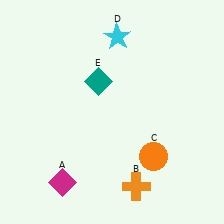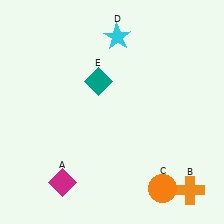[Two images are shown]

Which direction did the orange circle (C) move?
The orange circle (C) moved down.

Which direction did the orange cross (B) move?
The orange cross (B) moved right.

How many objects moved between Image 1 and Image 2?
2 objects moved between the two images.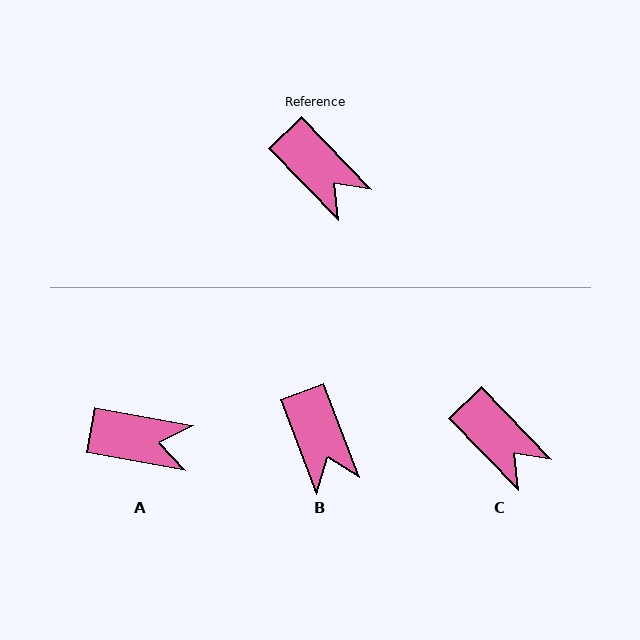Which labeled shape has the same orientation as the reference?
C.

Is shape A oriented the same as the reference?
No, it is off by about 36 degrees.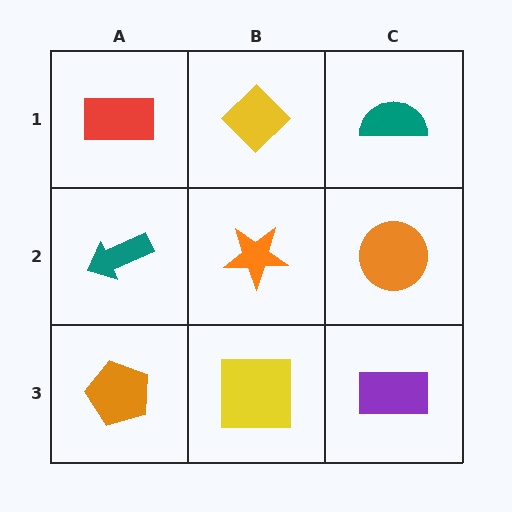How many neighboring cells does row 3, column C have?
2.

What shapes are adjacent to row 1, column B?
An orange star (row 2, column B), a red rectangle (row 1, column A), a teal semicircle (row 1, column C).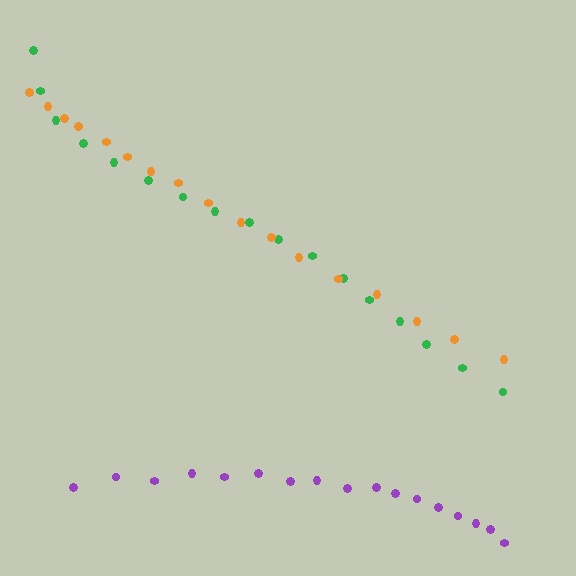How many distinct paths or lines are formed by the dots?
There are 3 distinct paths.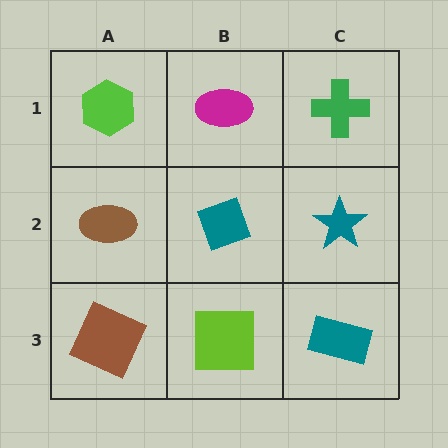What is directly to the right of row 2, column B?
A teal star.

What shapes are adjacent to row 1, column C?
A teal star (row 2, column C), a magenta ellipse (row 1, column B).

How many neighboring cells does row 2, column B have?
4.